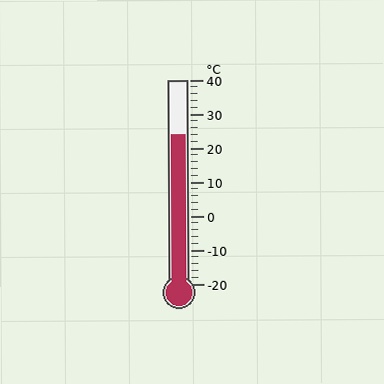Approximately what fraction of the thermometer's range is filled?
The thermometer is filled to approximately 75% of its range.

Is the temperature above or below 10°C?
The temperature is above 10°C.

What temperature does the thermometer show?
The thermometer shows approximately 24°C.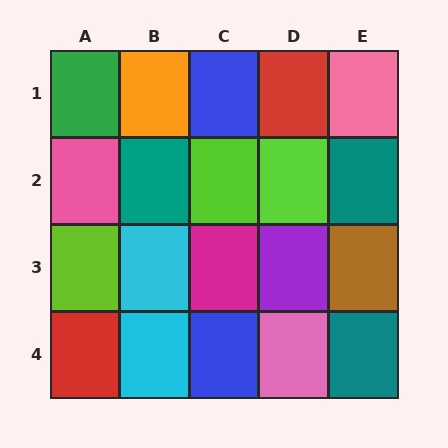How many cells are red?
2 cells are red.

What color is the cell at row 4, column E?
Teal.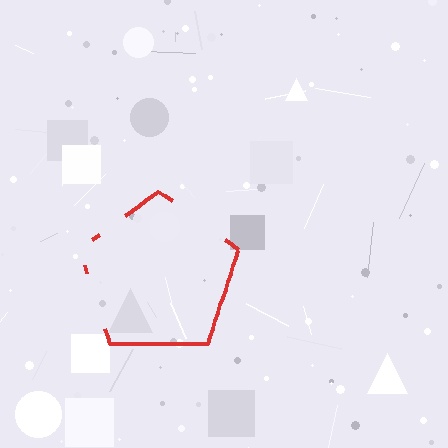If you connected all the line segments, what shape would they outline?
They would outline a pentagon.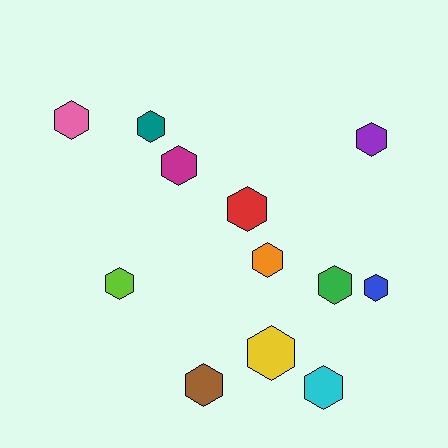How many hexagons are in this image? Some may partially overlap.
There are 12 hexagons.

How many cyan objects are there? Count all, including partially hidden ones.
There is 1 cyan object.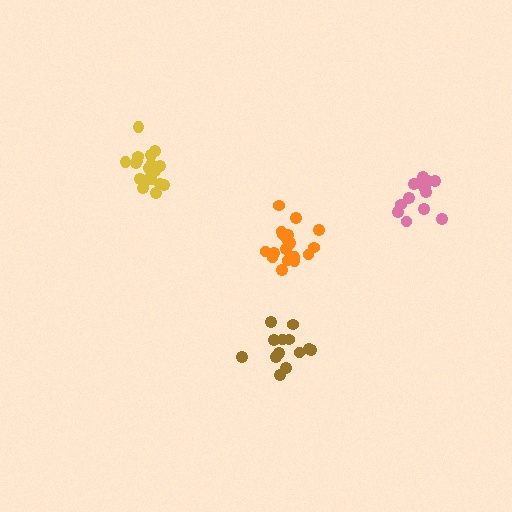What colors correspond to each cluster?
The clusters are colored: orange, yellow, pink, brown.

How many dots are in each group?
Group 1: 19 dots, Group 2: 18 dots, Group 3: 13 dots, Group 4: 13 dots (63 total).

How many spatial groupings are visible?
There are 4 spatial groupings.